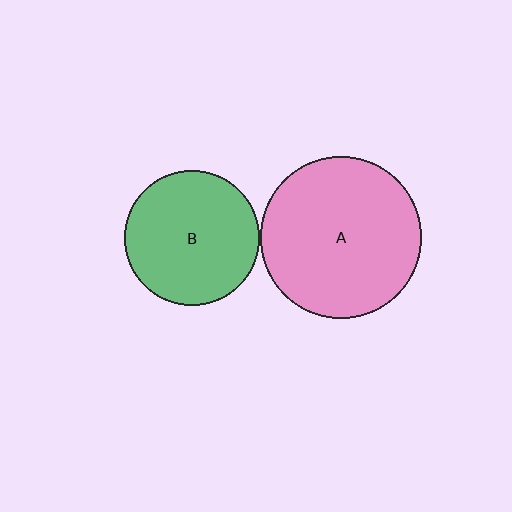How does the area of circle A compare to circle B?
Approximately 1.4 times.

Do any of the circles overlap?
No, none of the circles overlap.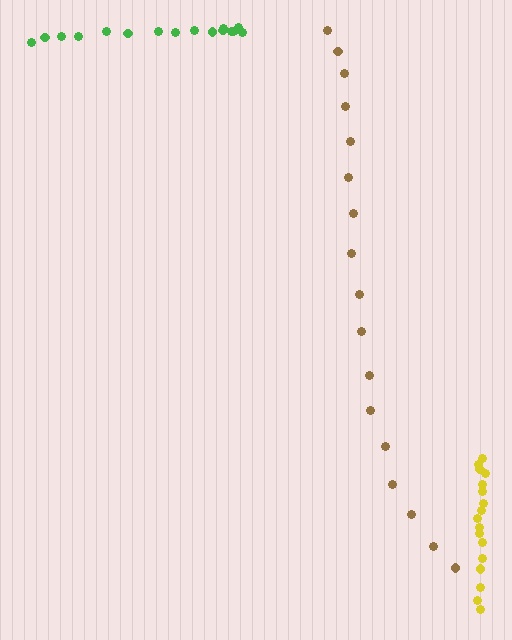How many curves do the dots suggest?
There are 3 distinct paths.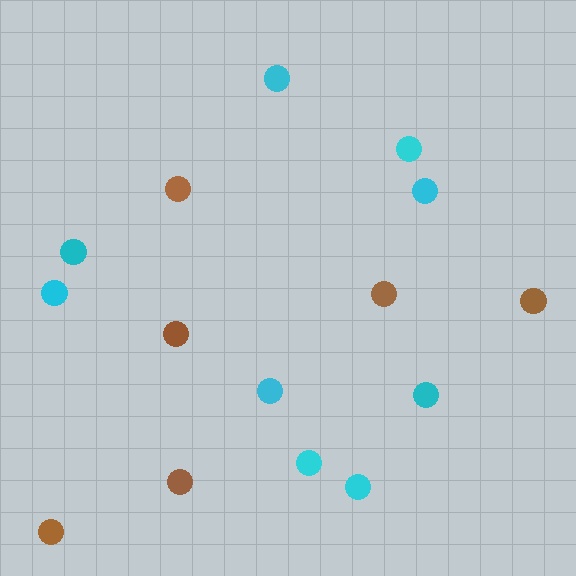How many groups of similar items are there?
There are 2 groups: one group of brown circles (6) and one group of cyan circles (9).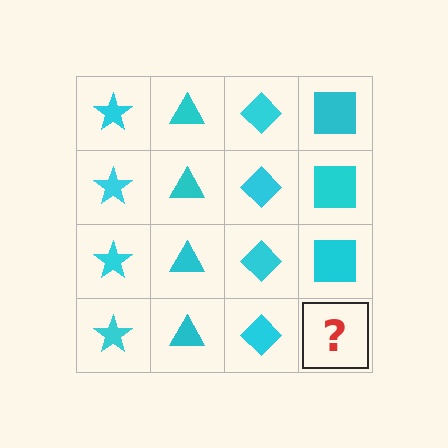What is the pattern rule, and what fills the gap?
The rule is that each column has a consistent shape. The gap should be filled with a cyan square.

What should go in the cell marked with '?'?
The missing cell should contain a cyan square.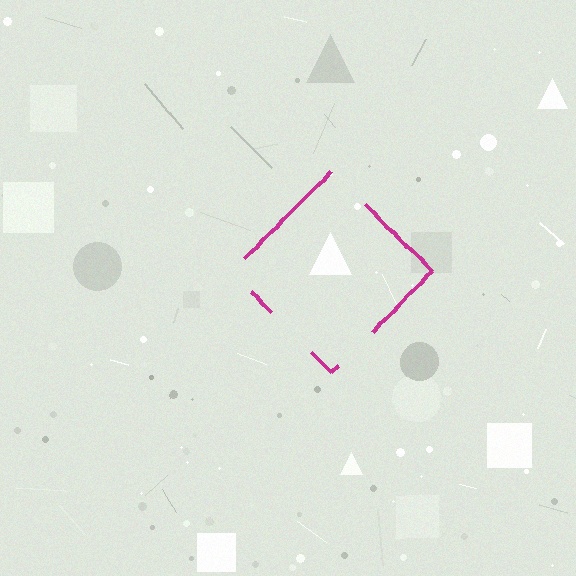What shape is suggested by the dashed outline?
The dashed outline suggests a diamond.